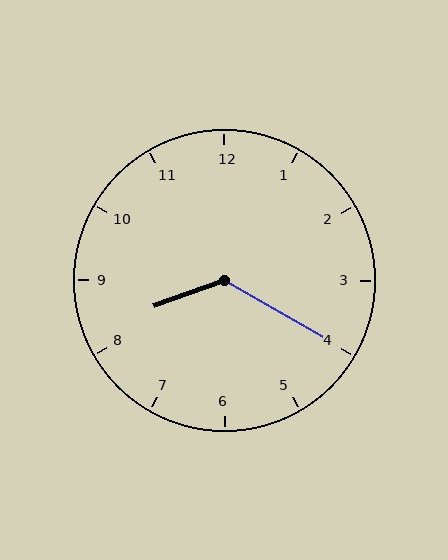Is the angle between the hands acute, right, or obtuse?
It is obtuse.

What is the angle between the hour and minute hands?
Approximately 130 degrees.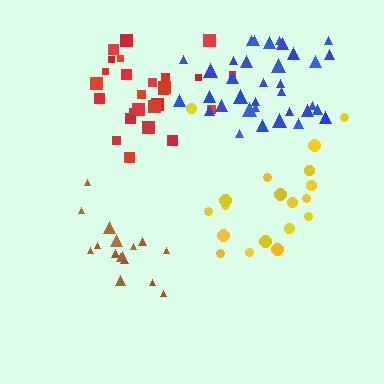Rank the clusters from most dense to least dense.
red, brown, blue, yellow.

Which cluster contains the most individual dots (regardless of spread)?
Blue (35).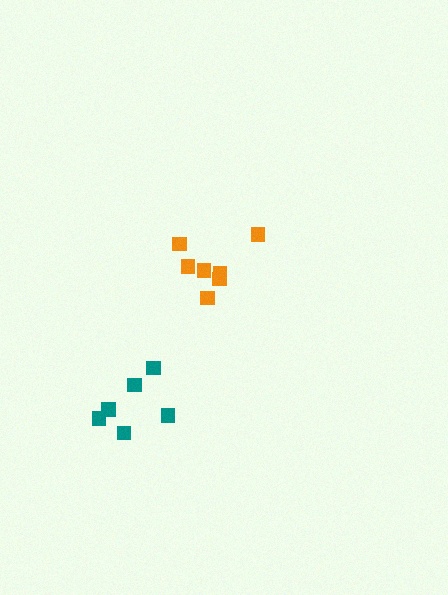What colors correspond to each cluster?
The clusters are colored: teal, orange.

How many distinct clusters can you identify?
There are 2 distinct clusters.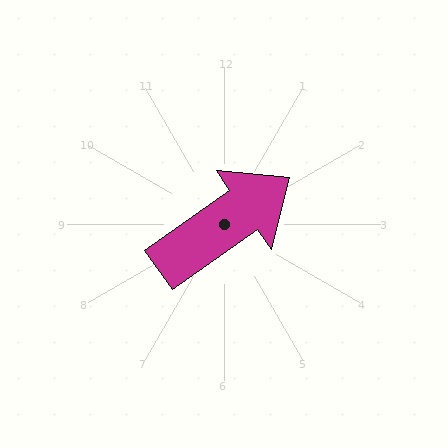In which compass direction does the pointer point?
Northeast.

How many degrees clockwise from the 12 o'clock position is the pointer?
Approximately 55 degrees.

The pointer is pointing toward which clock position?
Roughly 2 o'clock.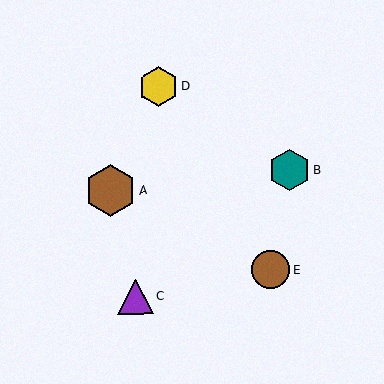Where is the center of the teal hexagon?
The center of the teal hexagon is at (289, 170).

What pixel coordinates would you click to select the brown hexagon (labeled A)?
Click at (111, 190) to select the brown hexagon A.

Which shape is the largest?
The brown hexagon (labeled A) is the largest.